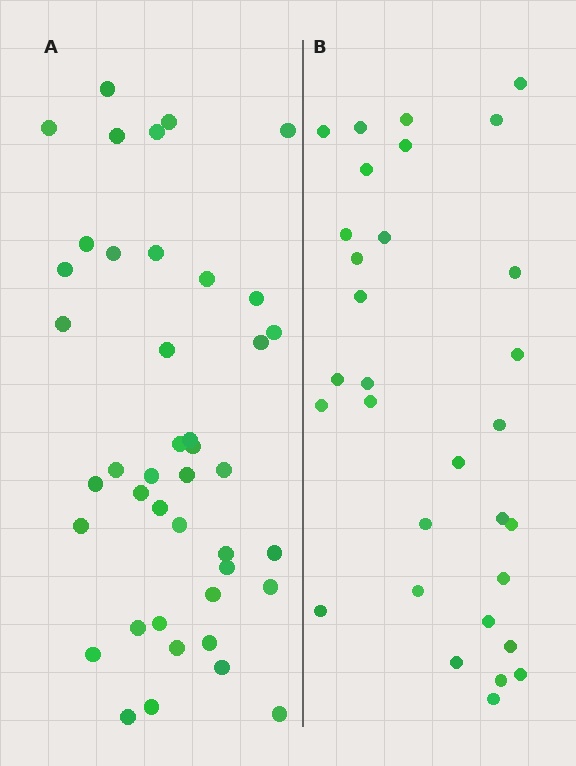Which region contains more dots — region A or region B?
Region A (the left region) has more dots.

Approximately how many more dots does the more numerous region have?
Region A has roughly 12 or so more dots than region B.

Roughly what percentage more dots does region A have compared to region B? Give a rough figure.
About 35% more.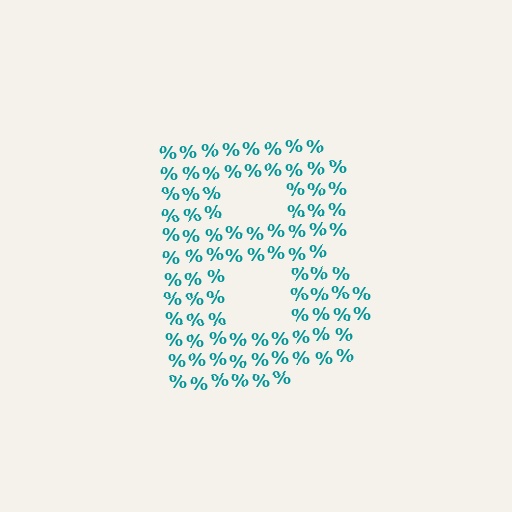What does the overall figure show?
The overall figure shows the letter B.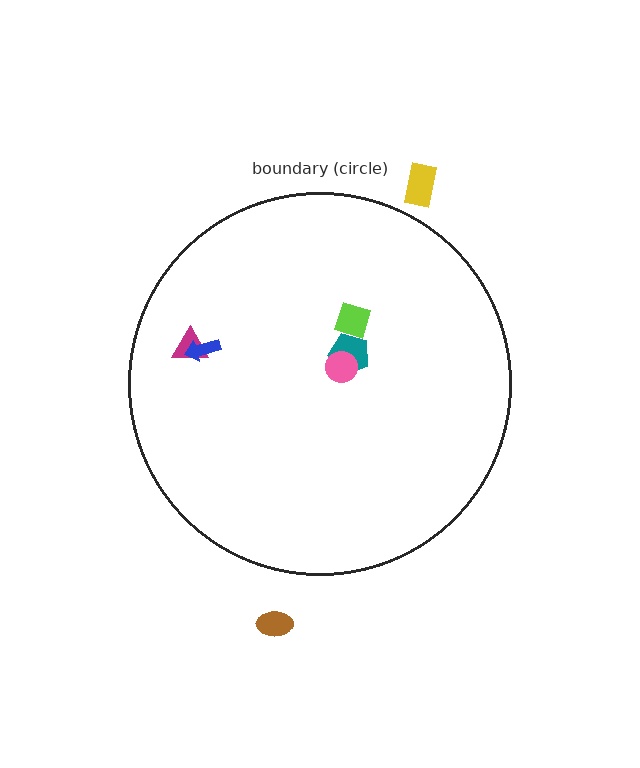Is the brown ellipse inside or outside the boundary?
Outside.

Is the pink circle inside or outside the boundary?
Inside.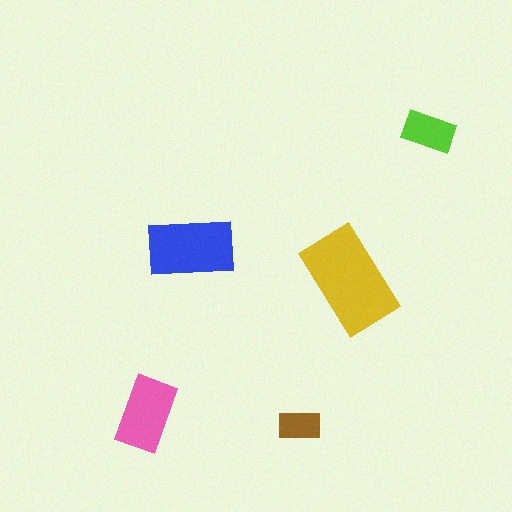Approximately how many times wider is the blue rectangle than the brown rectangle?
About 2 times wider.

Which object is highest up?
The lime rectangle is topmost.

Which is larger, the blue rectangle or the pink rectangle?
The blue one.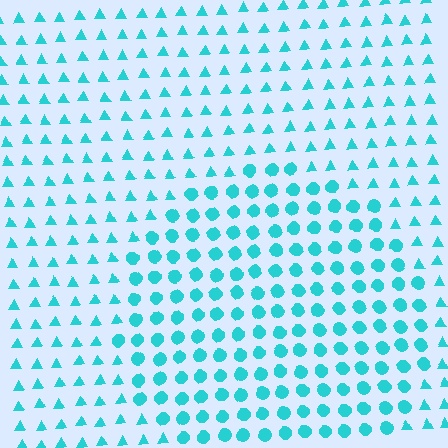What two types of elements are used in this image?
The image uses circles inside the circle region and triangles outside it.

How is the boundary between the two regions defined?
The boundary is defined by a change in element shape: circles inside vs. triangles outside. All elements share the same color and spacing.